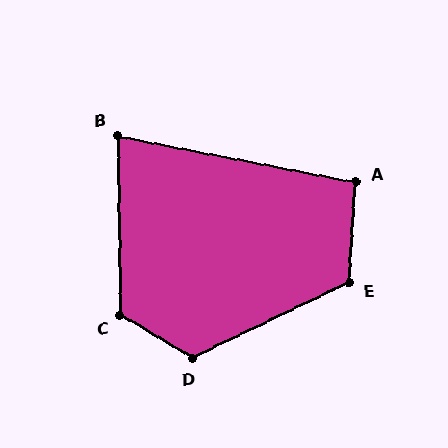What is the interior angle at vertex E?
Approximately 120 degrees (obtuse).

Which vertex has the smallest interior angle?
B, at approximately 78 degrees.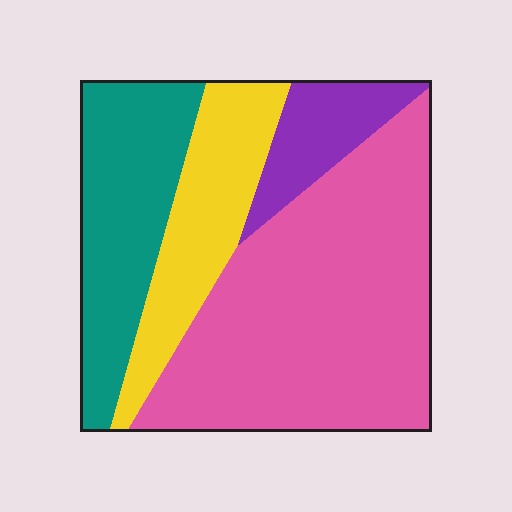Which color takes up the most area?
Pink, at roughly 50%.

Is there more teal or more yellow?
Teal.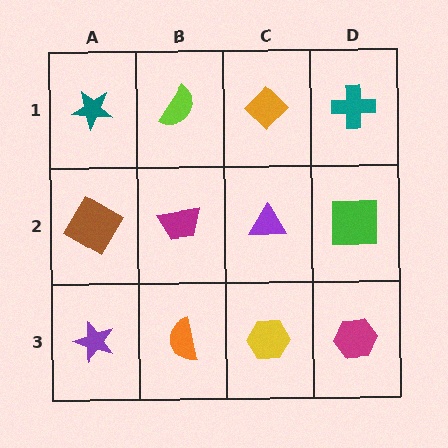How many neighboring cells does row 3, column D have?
2.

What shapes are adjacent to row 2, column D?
A teal cross (row 1, column D), a magenta hexagon (row 3, column D), a purple triangle (row 2, column C).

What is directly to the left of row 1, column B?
A teal star.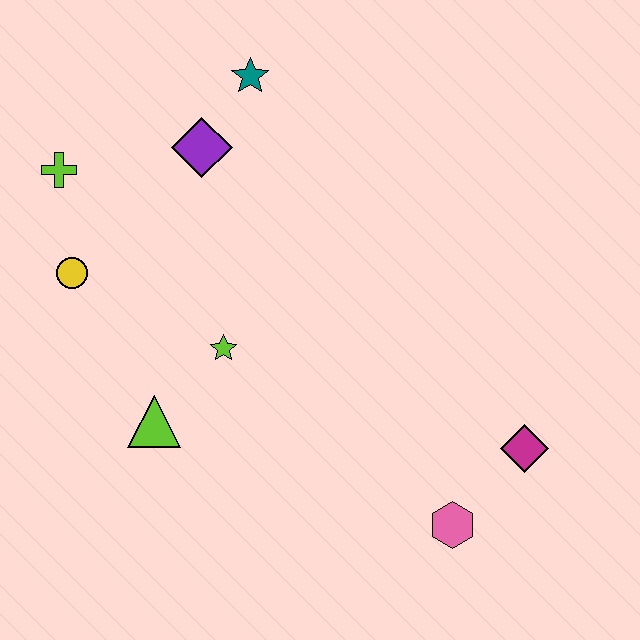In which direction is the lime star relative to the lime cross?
The lime star is below the lime cross.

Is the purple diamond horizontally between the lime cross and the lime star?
Yes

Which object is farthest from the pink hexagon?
The lime cross is farthest from the pink hexagon.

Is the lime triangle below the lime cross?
Yes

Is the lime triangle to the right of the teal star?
No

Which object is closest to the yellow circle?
The lime cross is closest to the yellow circle.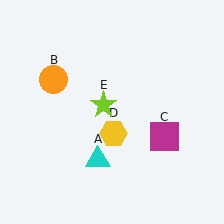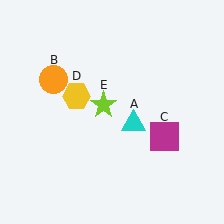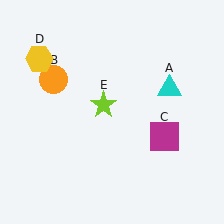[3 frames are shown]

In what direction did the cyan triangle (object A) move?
The cyan triangle (object A) moved up and to the right.